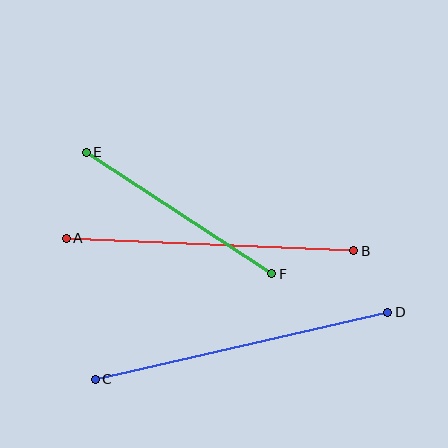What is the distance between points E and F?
The distance is approximately 222 pixels.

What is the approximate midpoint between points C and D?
The midpoint is at approximately (241, 346) pixels.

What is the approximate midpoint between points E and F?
The midpoint is at approximately (179, 213) pixels.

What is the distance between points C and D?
The distance is approximately 300 pixels.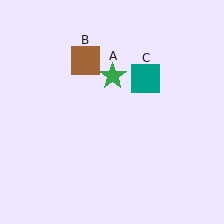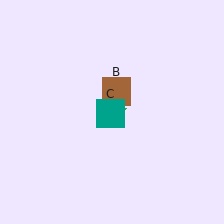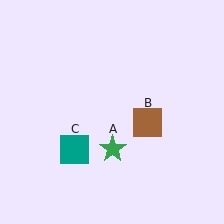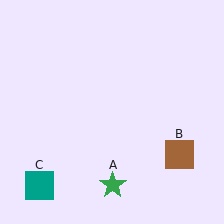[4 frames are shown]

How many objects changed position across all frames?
3 objects changed position: green star (object A), brown square (object B), teal square (object C).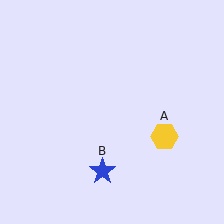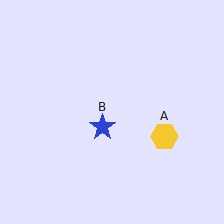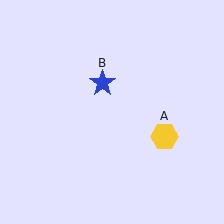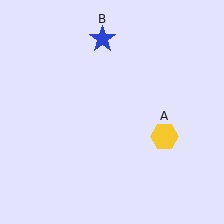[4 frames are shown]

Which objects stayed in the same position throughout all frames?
Yellow hexagon (object A) remained stationary.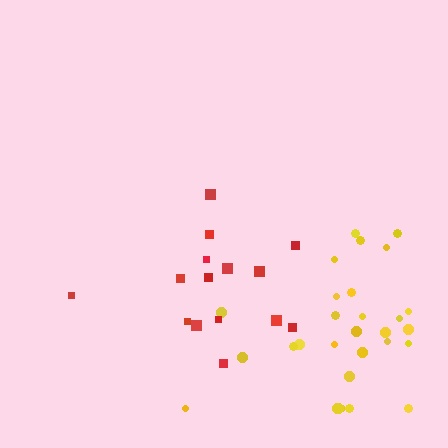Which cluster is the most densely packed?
Yellow.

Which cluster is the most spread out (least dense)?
Red.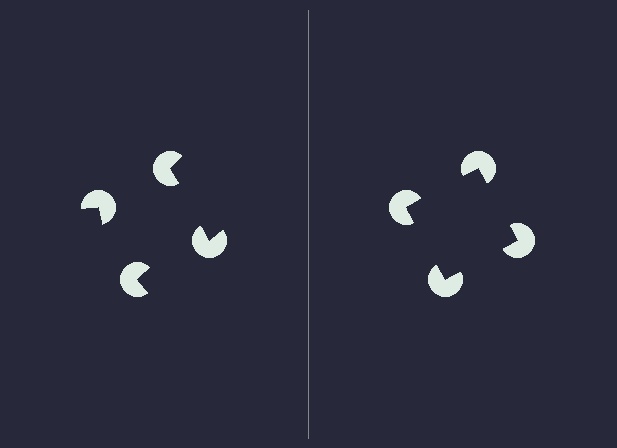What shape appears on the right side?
An illusory square.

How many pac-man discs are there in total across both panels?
8 — 4 on each side.